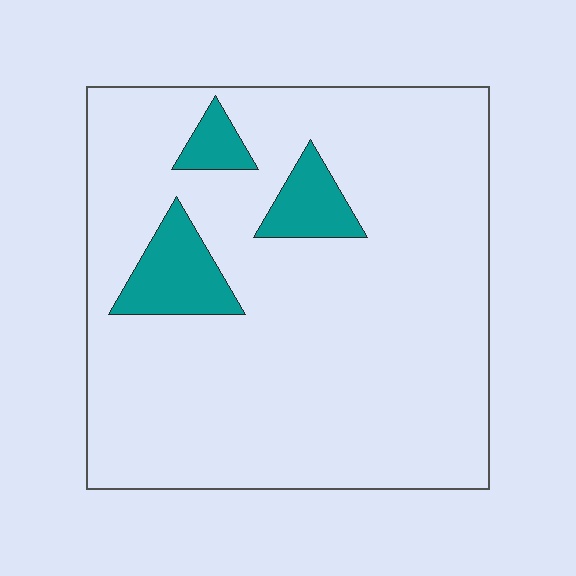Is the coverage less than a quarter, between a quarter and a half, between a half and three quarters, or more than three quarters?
Less than a quarter.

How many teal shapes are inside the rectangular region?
3.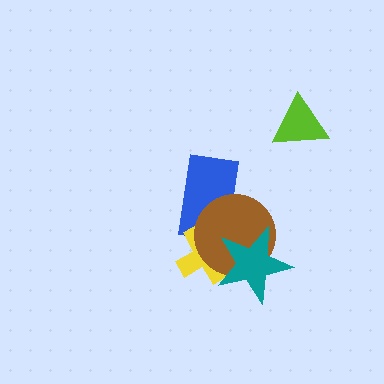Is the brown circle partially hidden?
Yes, it is partially covered by another shape.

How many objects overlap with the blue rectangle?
2 objects overlap with the blue rectangle.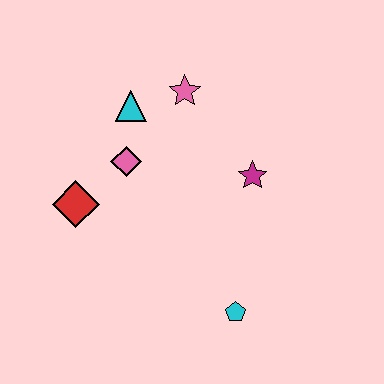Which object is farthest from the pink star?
The cyan pentagon is farthest from the pink star.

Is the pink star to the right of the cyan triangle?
Yes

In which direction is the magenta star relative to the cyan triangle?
The magenta star is to the right of the cyan triangle.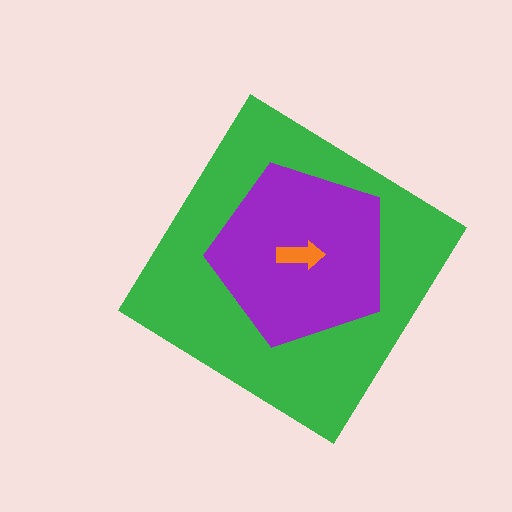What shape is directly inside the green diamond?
The purple pentagon.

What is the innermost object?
The orange arrow.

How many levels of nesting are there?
3.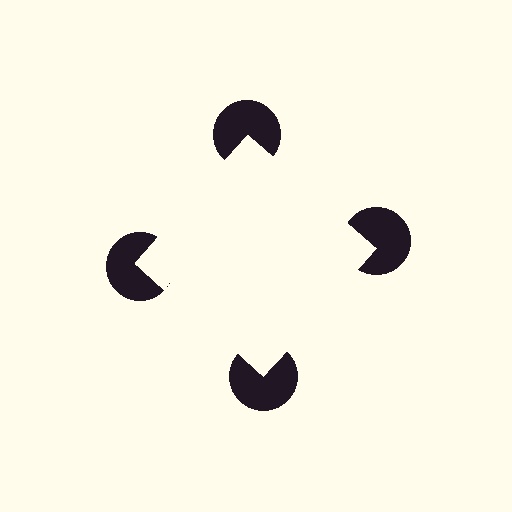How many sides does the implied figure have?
4 sides.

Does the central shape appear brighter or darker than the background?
It typically appears slightly brighter than the background, even though no actual brightness change is drawn.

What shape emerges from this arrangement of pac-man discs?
An illusory square — its edges are inferred from the aligned wedge cuts in the pac-man discs, not physically drawn.